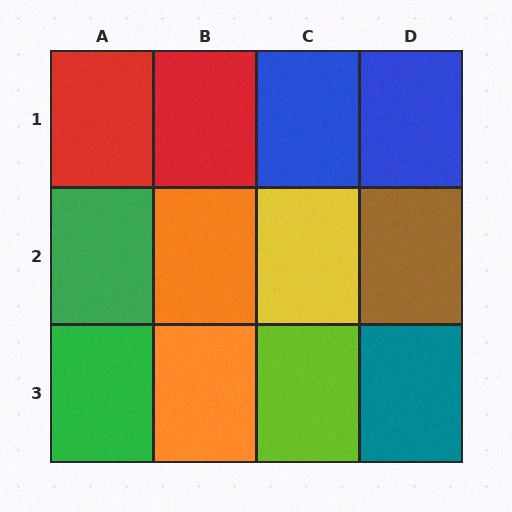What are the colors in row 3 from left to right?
Green, orange, lime, teal.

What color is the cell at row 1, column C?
Blue.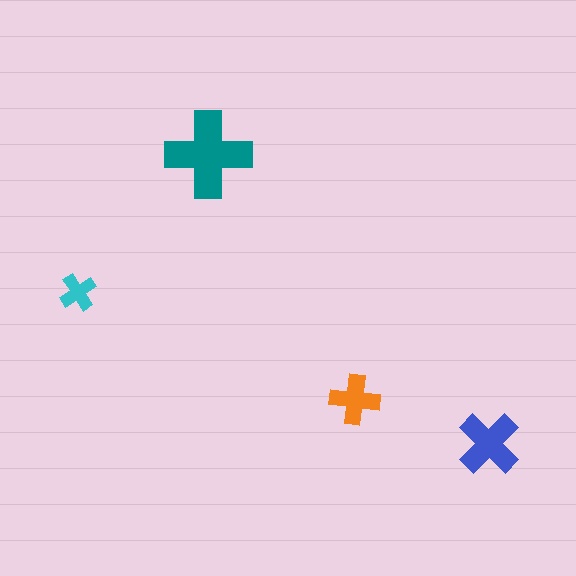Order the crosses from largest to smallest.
the teal one, the blue one, the orange one, the cyan one.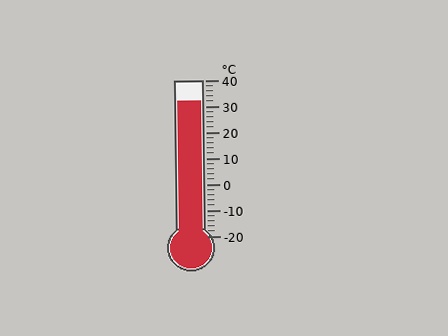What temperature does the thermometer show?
The thermometer shows approximately 32°C.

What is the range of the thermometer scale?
The thermometer scale ranges from -20°C to 40°C.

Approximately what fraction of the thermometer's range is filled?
The thermometer is filled to approximately 85% of its range.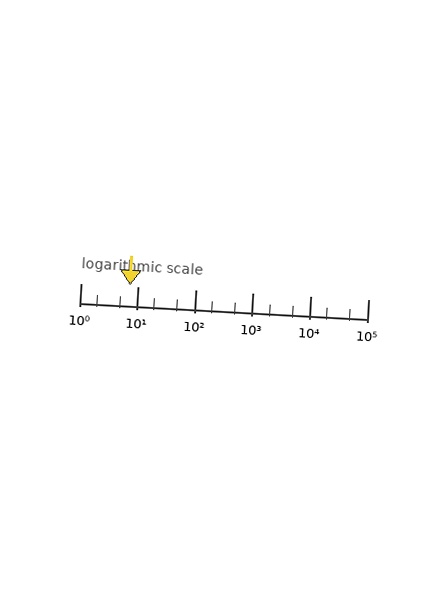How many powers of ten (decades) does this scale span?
The scale spans 5 decades, from 1 to 100000.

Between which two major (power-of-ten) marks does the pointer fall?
The pointer is between 1 and 10.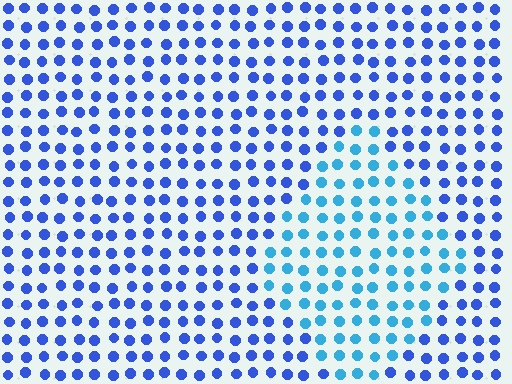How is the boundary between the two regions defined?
The boundary is defined purely by a slight shift in hue (about 31 degrees). Spacing, size, and orientation are identical on both sides.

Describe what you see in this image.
The image is filled with small blue elements in a uniform arrangement. A diamond-shaped region is visible where the elements are tinted to a slightly different hue, forming a subtle color boundary.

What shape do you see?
I see a diamond.